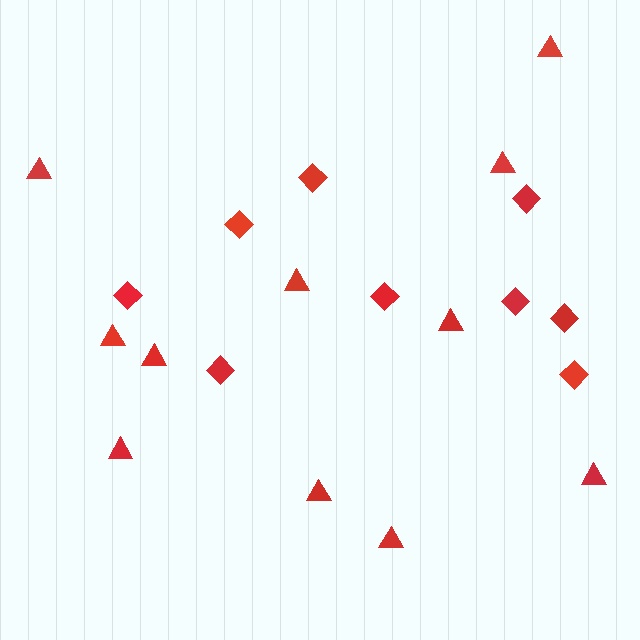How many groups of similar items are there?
There are 2 groups: one group of triangles (11) and one group of diamonds (9).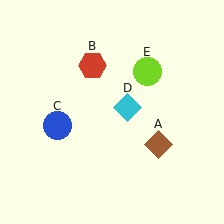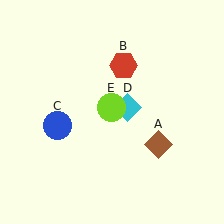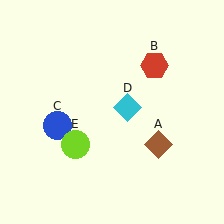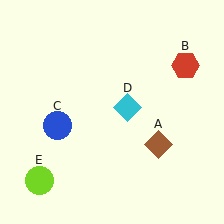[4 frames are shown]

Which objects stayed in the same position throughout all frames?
Brown diamond (object A) and blue circle (object C) and cyan diamond (object D) remained stationary.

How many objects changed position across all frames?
2 objects changed position: red hexagon (object B), lime circle (object E).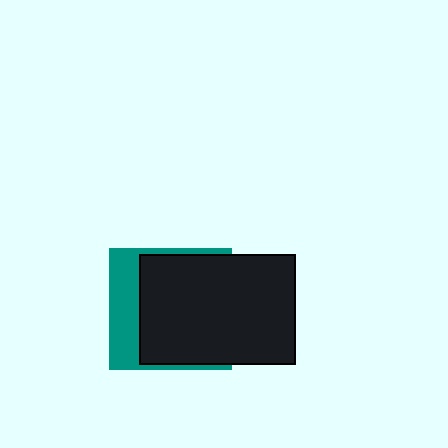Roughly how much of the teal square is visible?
A small part of it is visible (roughly 31%).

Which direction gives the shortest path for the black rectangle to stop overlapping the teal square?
Moving right gives the shortest separation.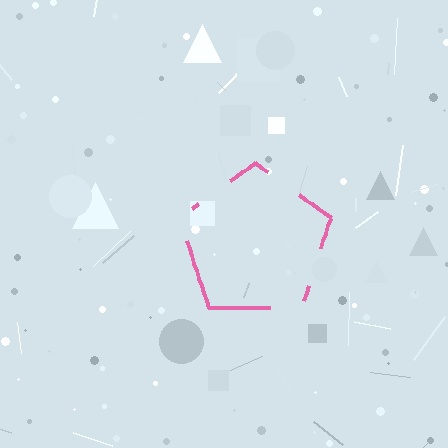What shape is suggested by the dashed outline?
The dashed outline suggests a pentagon.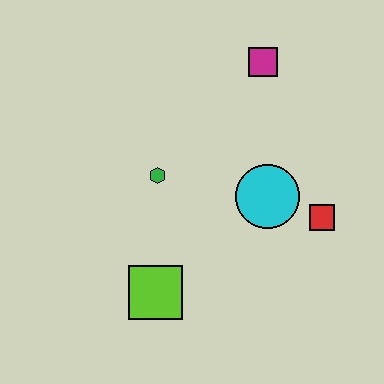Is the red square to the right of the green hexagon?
Yes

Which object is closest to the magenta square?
The cyan circle is closest to the magenta square.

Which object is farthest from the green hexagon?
The red square is farthest from the green hexagon.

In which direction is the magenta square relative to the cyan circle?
The magenta square is above the cyan circle.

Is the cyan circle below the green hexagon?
Yes